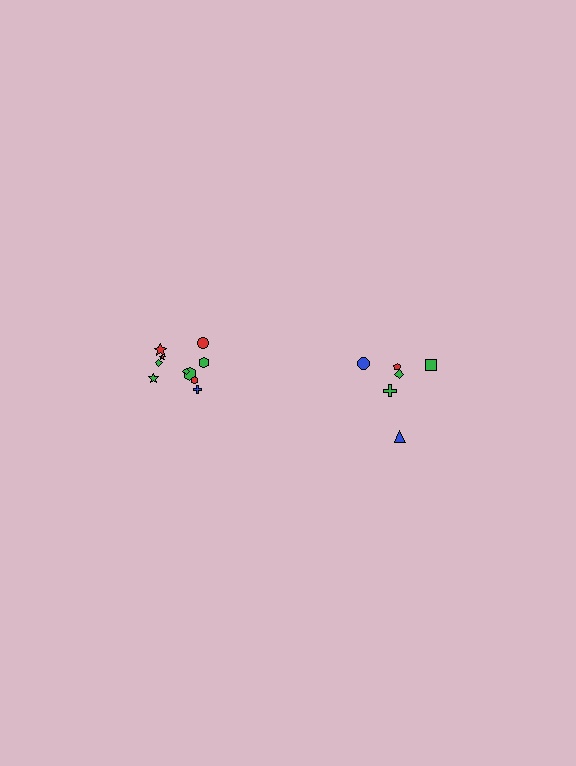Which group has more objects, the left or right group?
The left group.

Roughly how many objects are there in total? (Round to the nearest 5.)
Roughly 15 objects in total.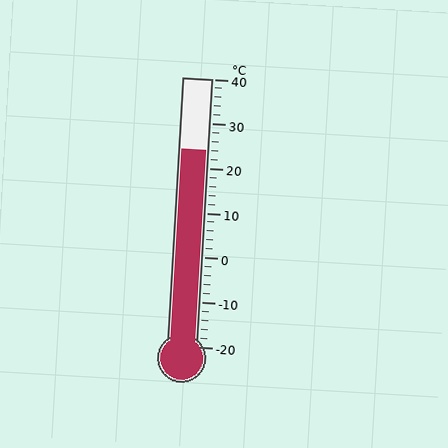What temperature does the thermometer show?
The thermometer shows approximately 24°C.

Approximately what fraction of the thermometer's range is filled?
The thermometer is filled to approximately 75% of its range.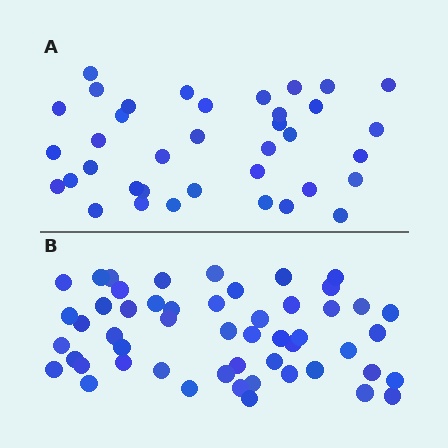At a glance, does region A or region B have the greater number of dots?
Region B (the bottom region) has more dots.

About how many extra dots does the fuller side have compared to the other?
Region B has approximately 15 more dots than region A.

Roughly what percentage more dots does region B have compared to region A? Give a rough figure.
About 40% more.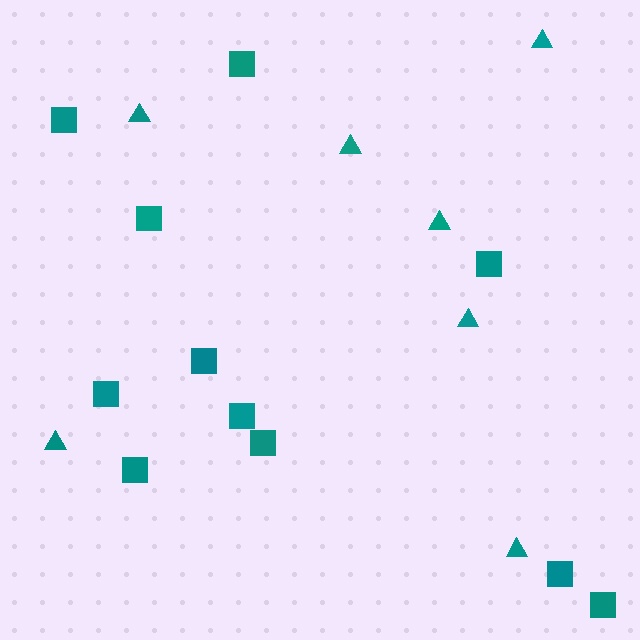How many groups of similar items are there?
There are 2 groups: one group of squares (11) and one group of triangles (7).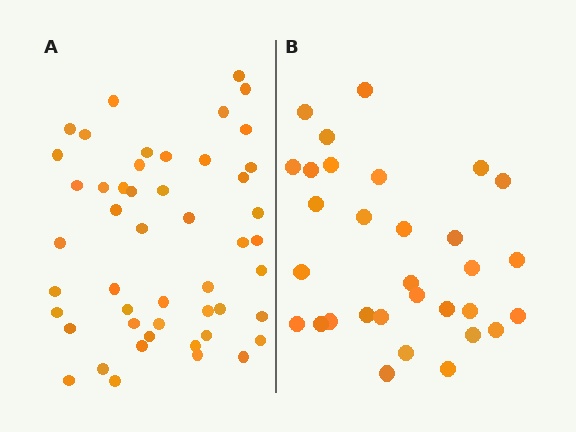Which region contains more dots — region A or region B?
Region A (the left region) has more dots.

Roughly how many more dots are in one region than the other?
Region A has approximately 20 more dots than region B.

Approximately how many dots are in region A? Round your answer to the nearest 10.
About 50 dots. (The exact count is 49, which rounds to 50.)